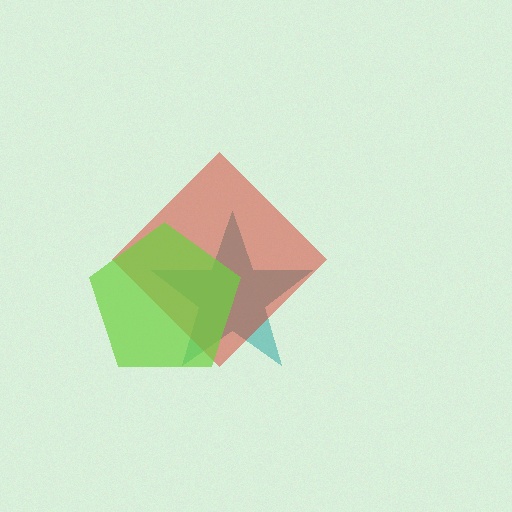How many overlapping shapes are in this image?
There are 3 overlapping shapes in the image.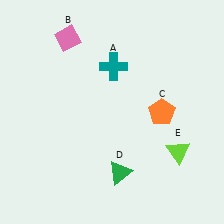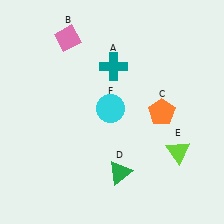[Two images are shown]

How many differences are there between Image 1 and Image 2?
There is 1 difference between the two images.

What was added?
A cyan circle (F) was added in Image 2.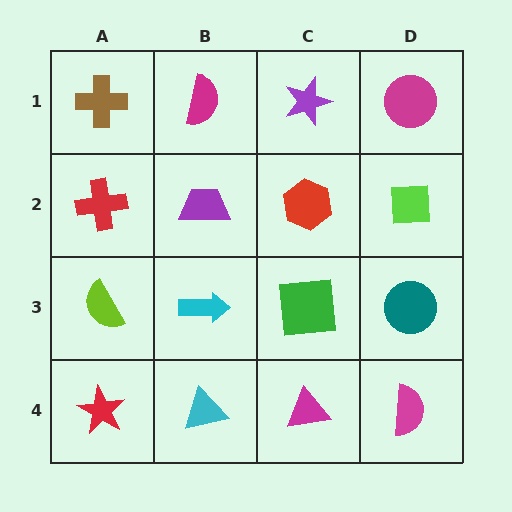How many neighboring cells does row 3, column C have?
4.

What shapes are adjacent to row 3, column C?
A red hexagon (row 2, column C), a magenta triangle (row 4, column C), a cyan arrow (row 3, column B), a teal circle (row 3, column D).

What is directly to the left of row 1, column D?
A purple star.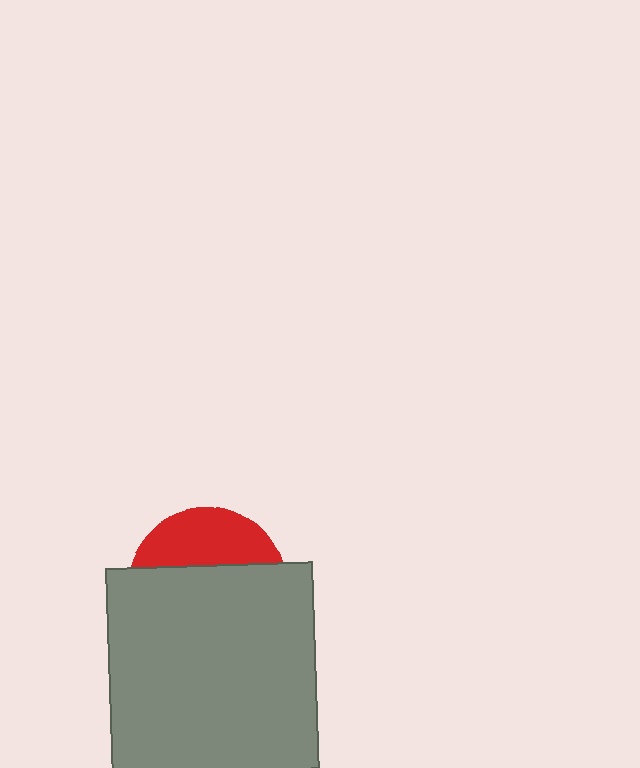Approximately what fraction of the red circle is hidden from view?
Roughly 66% of the red circle is hidden behind the gray square.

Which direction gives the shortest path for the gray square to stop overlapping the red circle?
Moving down gives the shortest separation.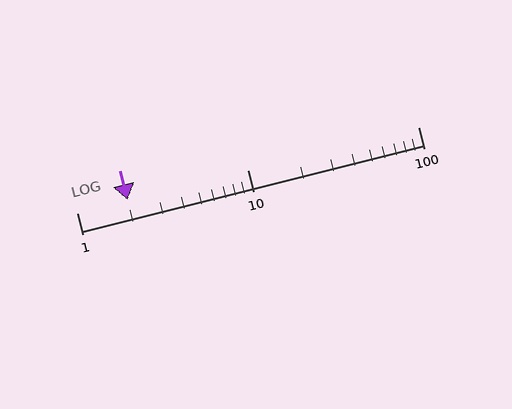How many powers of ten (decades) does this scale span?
The scale spans 2 decades, from 1 to 100.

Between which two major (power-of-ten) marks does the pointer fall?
The pointer is between 1 and 10.